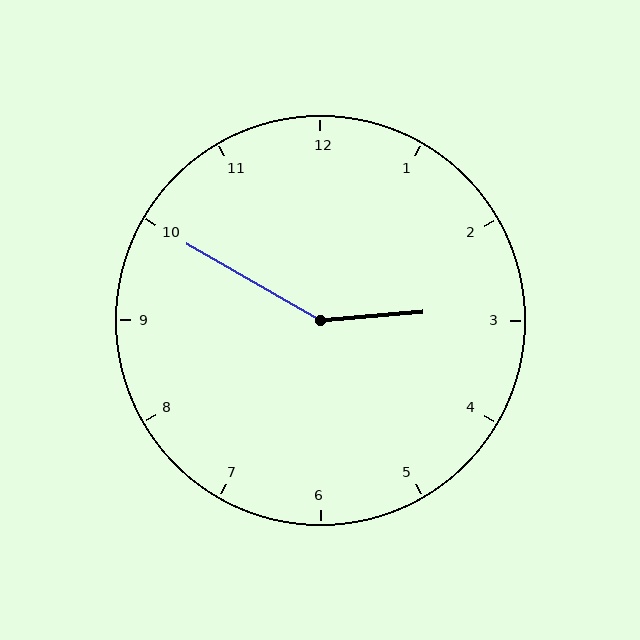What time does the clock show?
2:50.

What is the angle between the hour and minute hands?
Approximately 145 degrees.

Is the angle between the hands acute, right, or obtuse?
It is obtuse.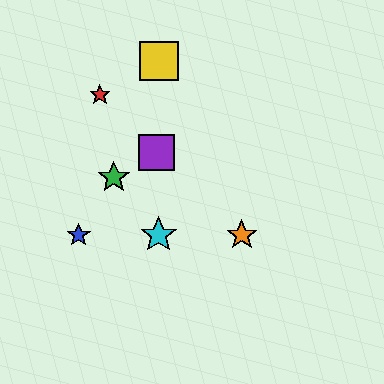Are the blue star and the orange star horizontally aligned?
Yes, both are at y≈235.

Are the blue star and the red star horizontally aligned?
No, the blue star is at y≈235 and the red star is at y≈95.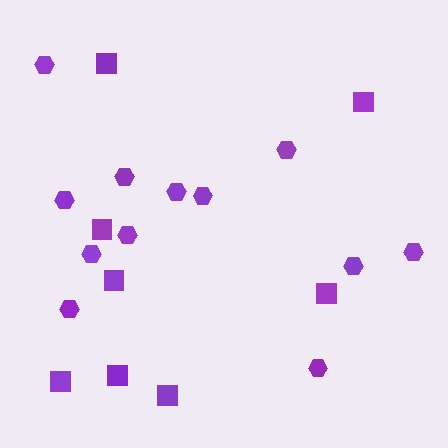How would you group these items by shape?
There are 2 groups: one group of squares (8) and one group of hexagons (12).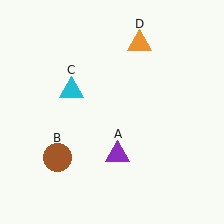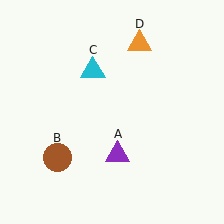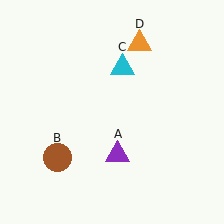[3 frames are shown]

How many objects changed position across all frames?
1 object changed position: cyan triangle (object C).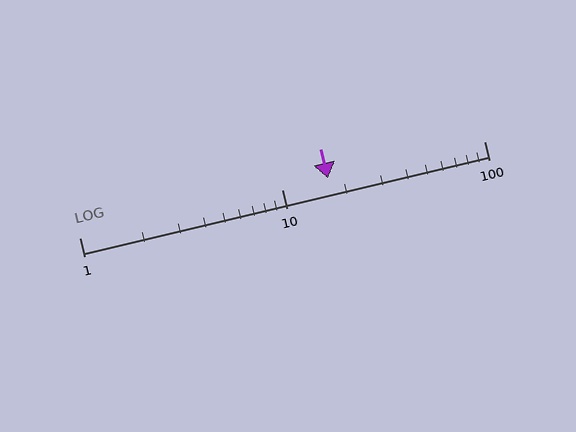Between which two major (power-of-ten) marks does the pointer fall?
The pointer is between 10 and 100.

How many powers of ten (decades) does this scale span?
The scale spans 2 decades, from 1 to 100.